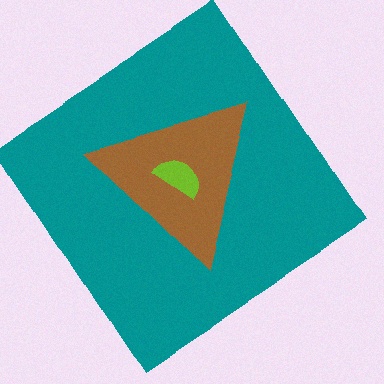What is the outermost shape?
The teal diamond.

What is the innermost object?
The lime semicircle.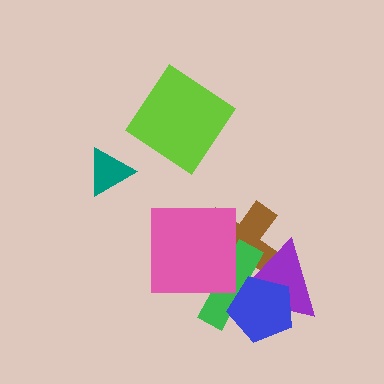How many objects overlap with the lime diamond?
0 objects overlap with the lime diamond.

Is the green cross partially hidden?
Yes, it is partially covered by another shape.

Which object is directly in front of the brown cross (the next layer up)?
The purple triangle is directly in front of the brown cross.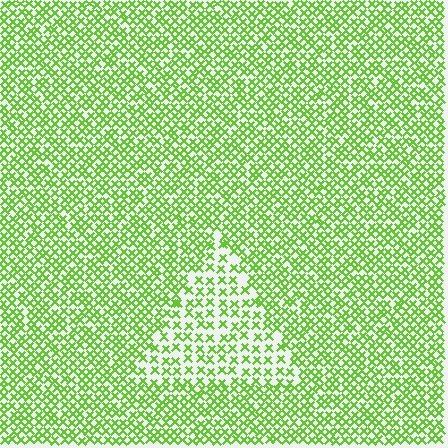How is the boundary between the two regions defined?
The boundary is defined by a change in element density (approximately 1.8x ratio). All elements are the same color, size, and shape.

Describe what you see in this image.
The image contains small lime elements arranged at two different densities. A triangle-shaped region is visible where the elements are less densely packed than the surrounding area.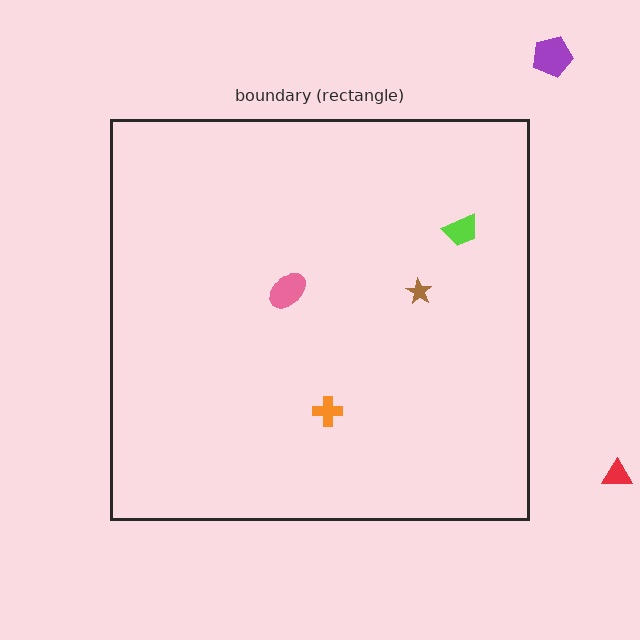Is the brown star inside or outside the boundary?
Inside.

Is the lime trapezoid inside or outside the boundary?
Inside.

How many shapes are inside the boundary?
4 inside, 2 outside.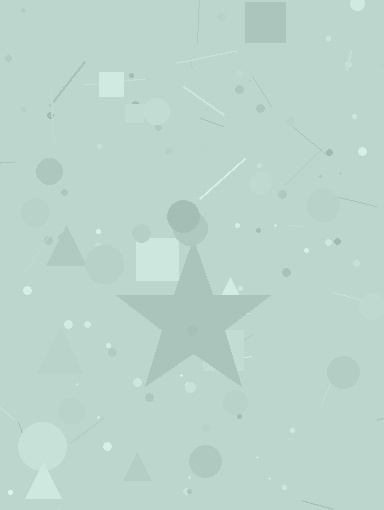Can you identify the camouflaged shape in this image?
The camouflaged shape is a star.